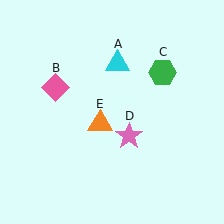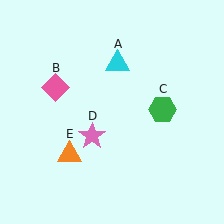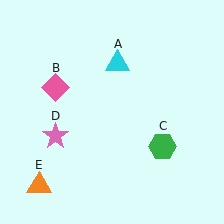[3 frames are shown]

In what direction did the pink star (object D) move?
The pink star (object D) moved left.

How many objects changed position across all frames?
3 objects changed position: green hexagon (object C), pink star (object D), orange triangle (object E).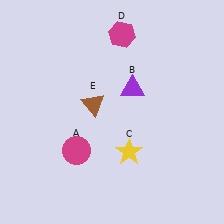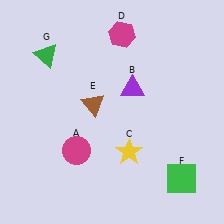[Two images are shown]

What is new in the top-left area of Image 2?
A green triangle (G) was added in the top-left area of Image 2.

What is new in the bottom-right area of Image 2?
A green square (F) was added in the bottom-right area of Image 2.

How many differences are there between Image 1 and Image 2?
There are 2 differences between the two images.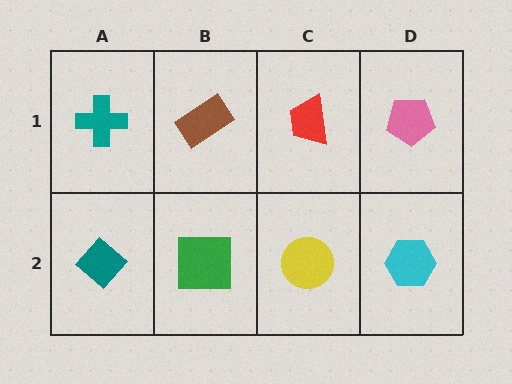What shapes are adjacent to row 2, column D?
A pink pentagon (row 1, column D), a yellow circle (row 2, column C).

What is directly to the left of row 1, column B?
A teal cross.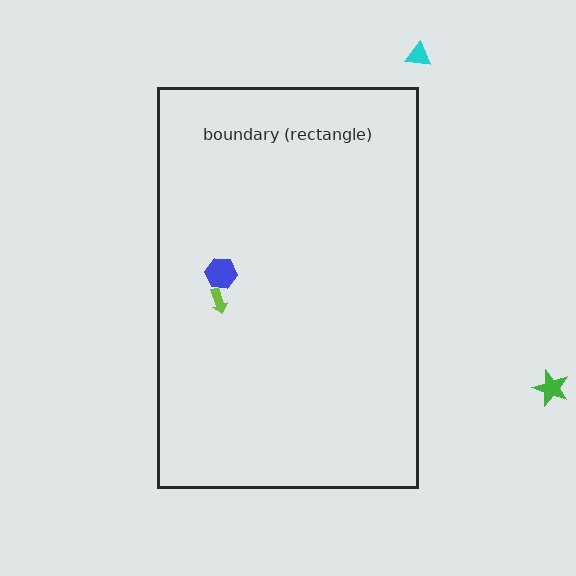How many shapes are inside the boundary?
2 inside, 2 outside.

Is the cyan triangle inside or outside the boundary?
Outside.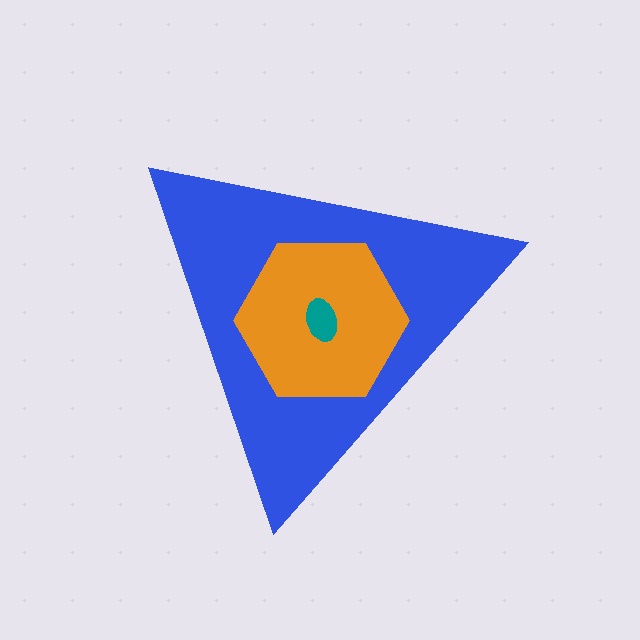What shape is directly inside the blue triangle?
The orange hexagon.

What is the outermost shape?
The blue triangle.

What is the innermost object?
The teal ellipse.